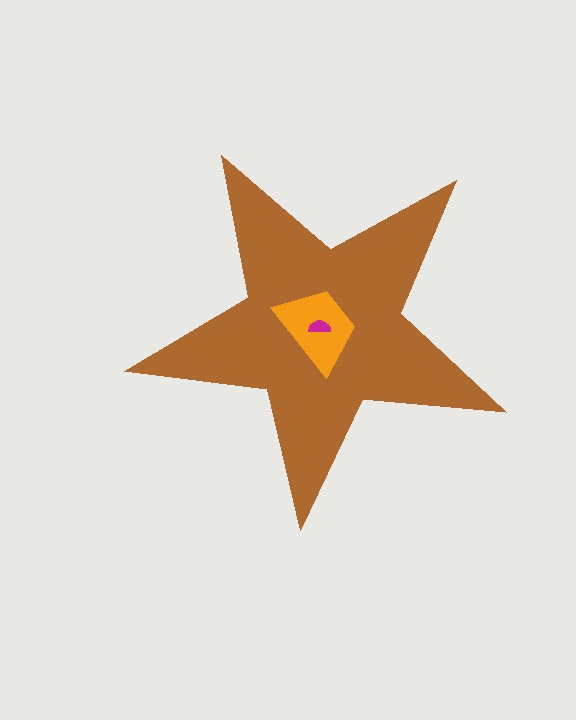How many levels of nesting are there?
3.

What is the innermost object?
The magenta semicircle.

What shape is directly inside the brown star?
The orange trapezoid.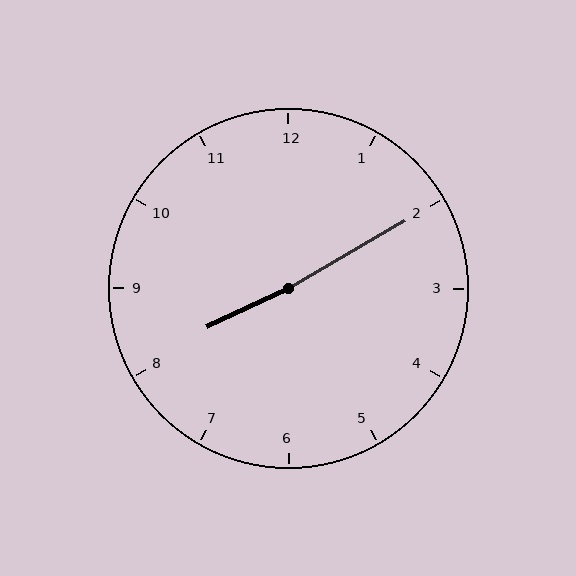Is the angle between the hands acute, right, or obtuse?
It is obtuse.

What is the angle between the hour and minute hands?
Approximately 175 degrees.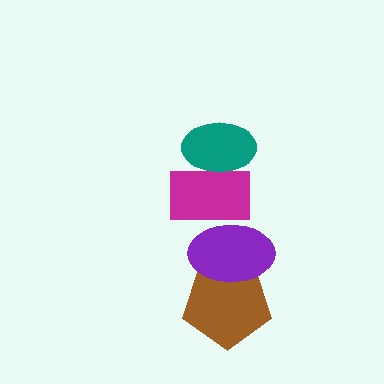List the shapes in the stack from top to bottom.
From top to bottom: the teal ellipse, the magenta rectangle, the purple ellipse, the brown pentagon.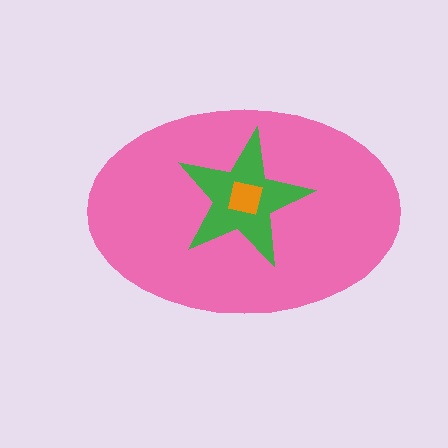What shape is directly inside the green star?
The orange square.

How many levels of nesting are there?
3.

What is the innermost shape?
The orange square.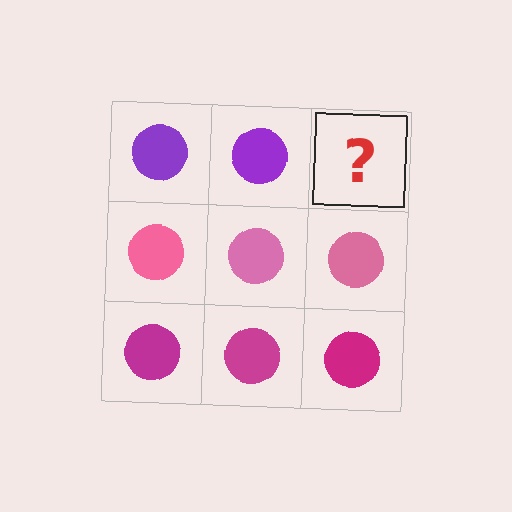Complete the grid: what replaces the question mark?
The question mark should be replaced with a purple circle.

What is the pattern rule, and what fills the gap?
The rule is that each row has a consistent color. The gap should be filled with a purple circle.